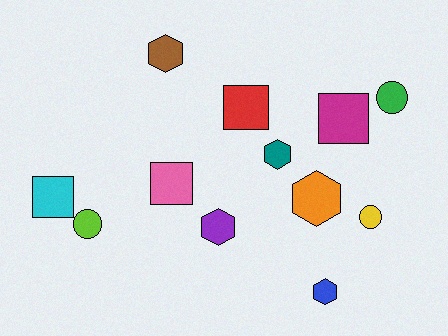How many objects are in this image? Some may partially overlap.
There are 12 objects.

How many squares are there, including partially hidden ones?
There are 4 squares.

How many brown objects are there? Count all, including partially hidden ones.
There is 1 brown object.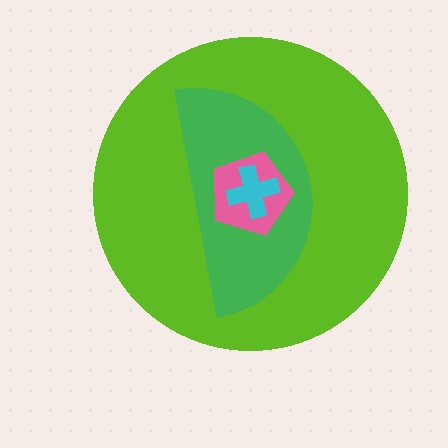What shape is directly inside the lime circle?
The green semicircle.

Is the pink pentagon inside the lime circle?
Yes.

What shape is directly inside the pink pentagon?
The cyan cross.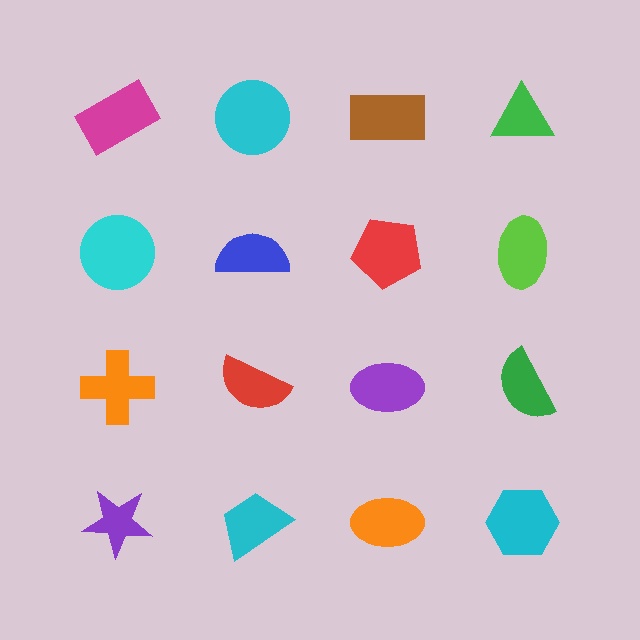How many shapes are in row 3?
4 shapes.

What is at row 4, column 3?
An orange ellipse.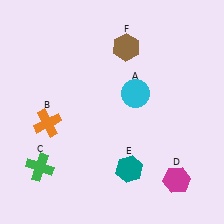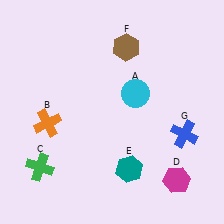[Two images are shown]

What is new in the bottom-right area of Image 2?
A blue cross (G) was added in the bottom-right area of Image 2.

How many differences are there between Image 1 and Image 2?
There is 1 difference between the two images.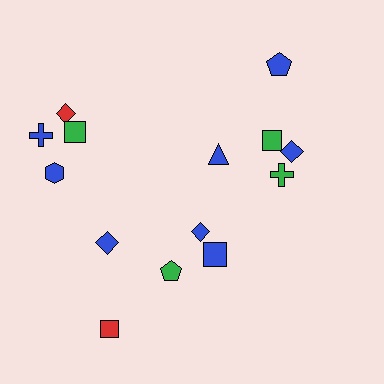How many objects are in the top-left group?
There are 4 objects.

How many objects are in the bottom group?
There are 4 objects.